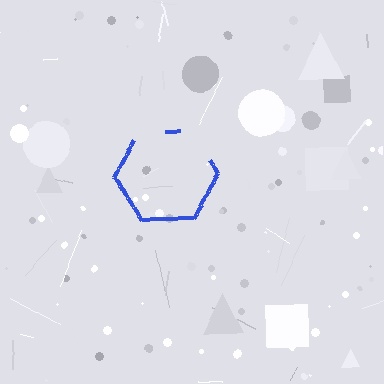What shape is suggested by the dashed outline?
The dashed outline suggests a hexagon.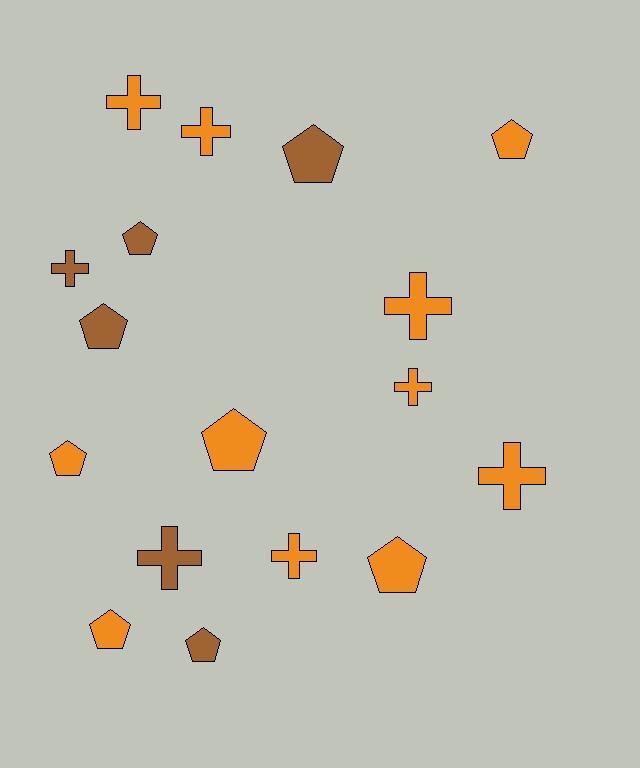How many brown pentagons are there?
There are 4 brown pentagons.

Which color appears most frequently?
Orange, with 11 objects.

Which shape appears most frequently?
Pentagon, with 9 objects.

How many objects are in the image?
There are 17 objects.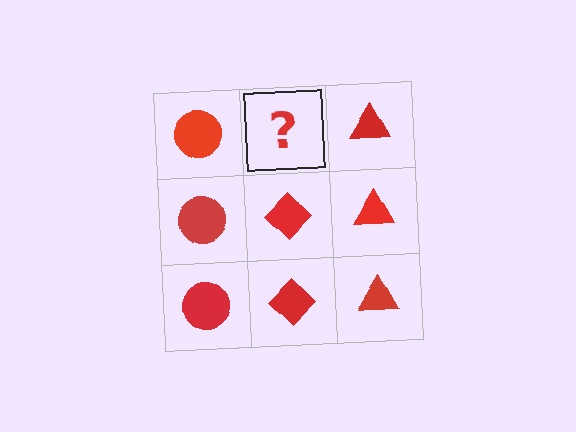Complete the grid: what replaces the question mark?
The question mark should be replaced with a red diamond.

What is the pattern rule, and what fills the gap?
The rule is that each column has a consistent shape. The gap should be filled with a red diamond.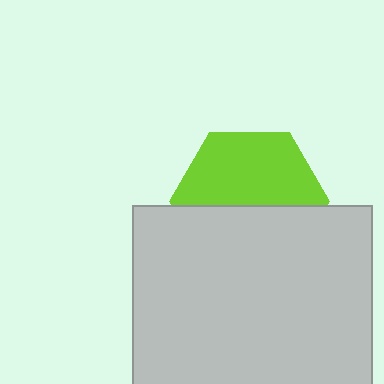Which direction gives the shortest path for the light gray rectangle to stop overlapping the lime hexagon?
Moving down gives the shortest separation.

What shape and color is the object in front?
The object in front is a light gray rectangle.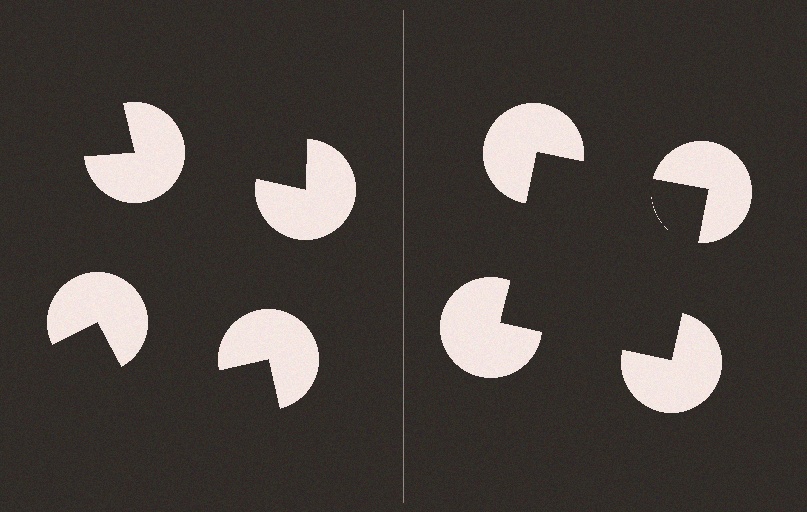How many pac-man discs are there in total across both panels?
8 — 4 on each side.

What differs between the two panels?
The pac-man discs are positioned identically on both sides; only the wedge orientations differ. On the right they align to a square; on the left they are misaligned.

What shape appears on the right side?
An illusory square.